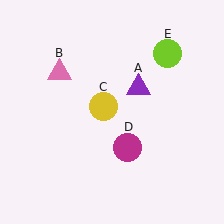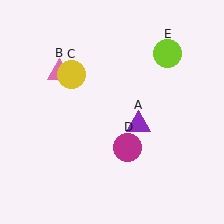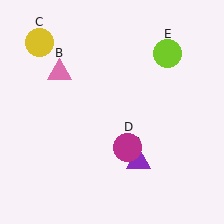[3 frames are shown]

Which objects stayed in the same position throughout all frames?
Pink triangle (object B) and magenta circle (object D) and lime circle (object E) remained stationary.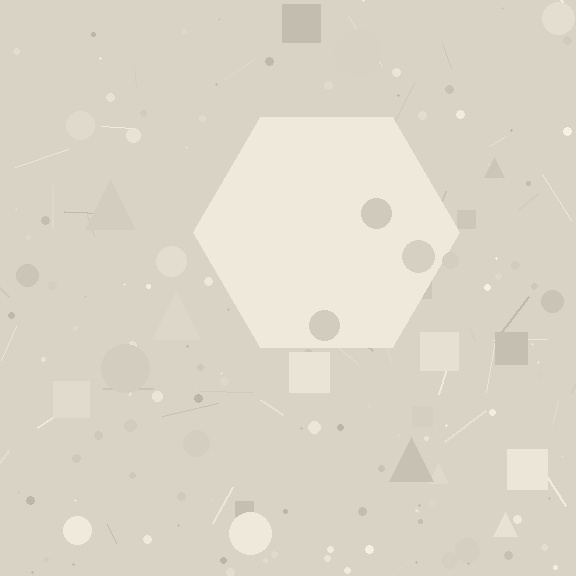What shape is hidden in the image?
A hexagon is hidden in the image.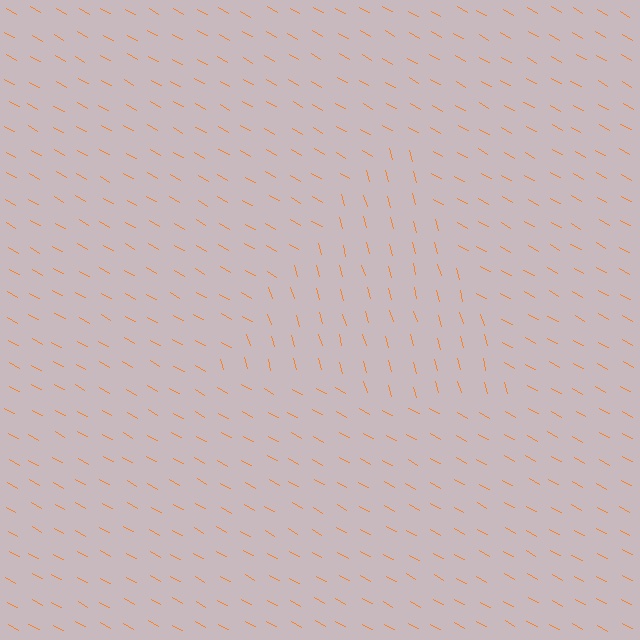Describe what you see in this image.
The image is filled with small orange line segments. A triangle region in the image has lines oriented differently from the surrounding lines, creating a visible texture boundary.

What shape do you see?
I see a triangle.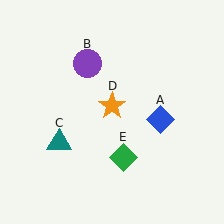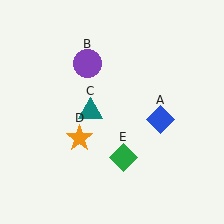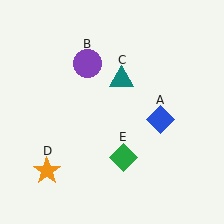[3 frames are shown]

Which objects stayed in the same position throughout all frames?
Blue diamond (object A) and purple circle (object B) and green diamond (object E) remained stationary.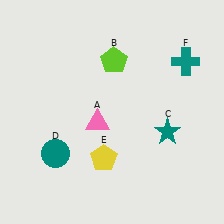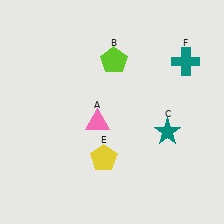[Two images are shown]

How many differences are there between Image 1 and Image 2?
There is 1 difference between the two images.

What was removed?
The teal circle (D) was removed in Image 2.